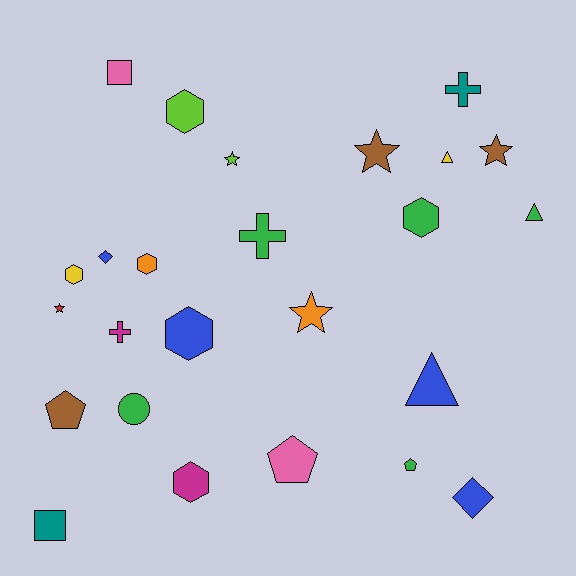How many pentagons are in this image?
There are 3 pentagons.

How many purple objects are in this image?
There are no purple objects.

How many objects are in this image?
There are 25 objects.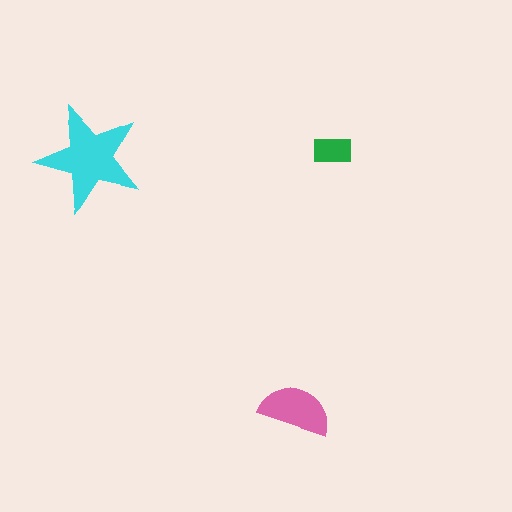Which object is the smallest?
The green rectangle.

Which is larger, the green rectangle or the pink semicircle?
The pink semicircle.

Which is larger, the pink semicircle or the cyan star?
The cyan star.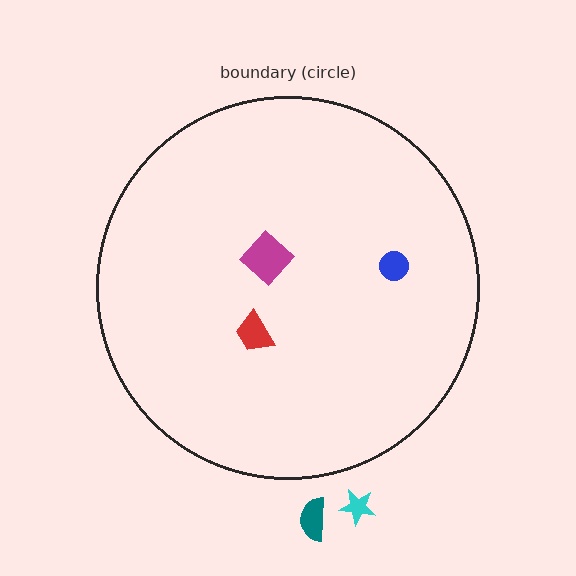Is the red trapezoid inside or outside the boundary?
Inside.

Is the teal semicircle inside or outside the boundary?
Outside.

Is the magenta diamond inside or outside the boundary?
Inside.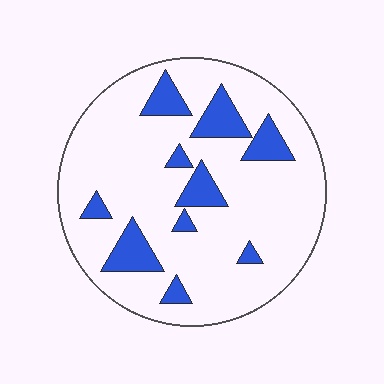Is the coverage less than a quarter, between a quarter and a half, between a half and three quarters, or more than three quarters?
Less than a quarter.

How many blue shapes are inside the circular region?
10.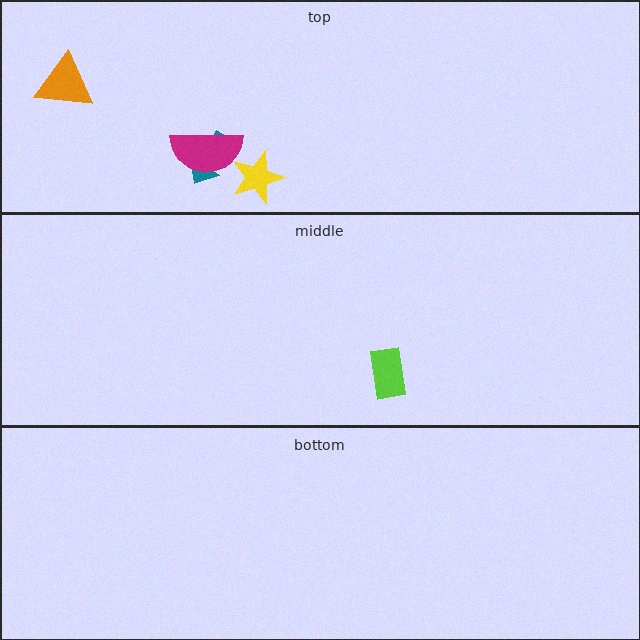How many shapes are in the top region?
4.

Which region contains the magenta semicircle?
The top region.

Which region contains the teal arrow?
The top region.